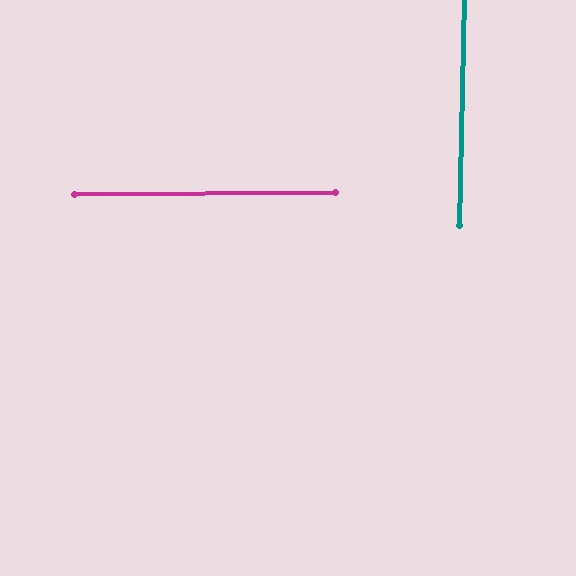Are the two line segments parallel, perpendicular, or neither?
Perpendicular — they meet at approximately 88°.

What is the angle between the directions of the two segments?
Approximately 88 degrees.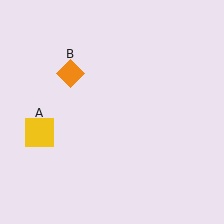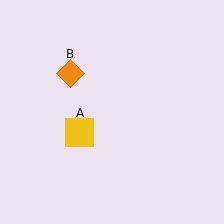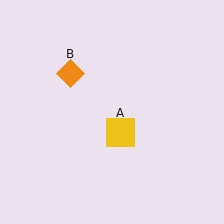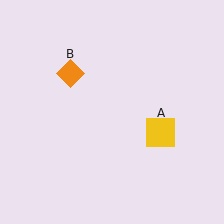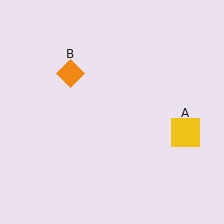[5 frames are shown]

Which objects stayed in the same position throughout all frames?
Orange diamond (object B) remained stationary.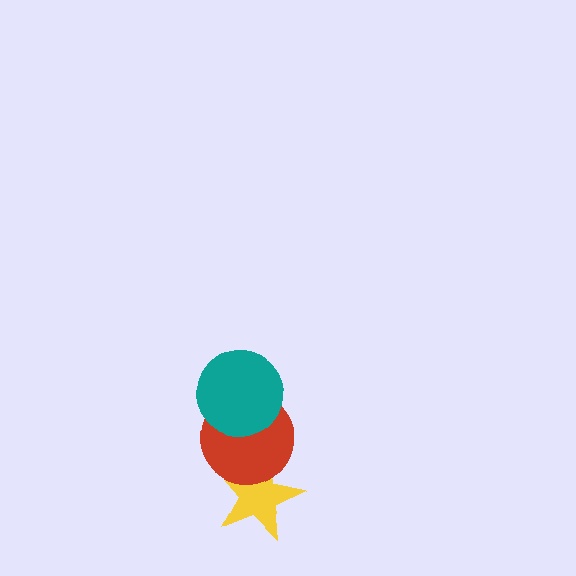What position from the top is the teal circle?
The teal circle is 1st from the top.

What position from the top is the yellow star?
The yellow star is 3rd from the top.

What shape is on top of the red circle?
The teal circle is on top of the red circle.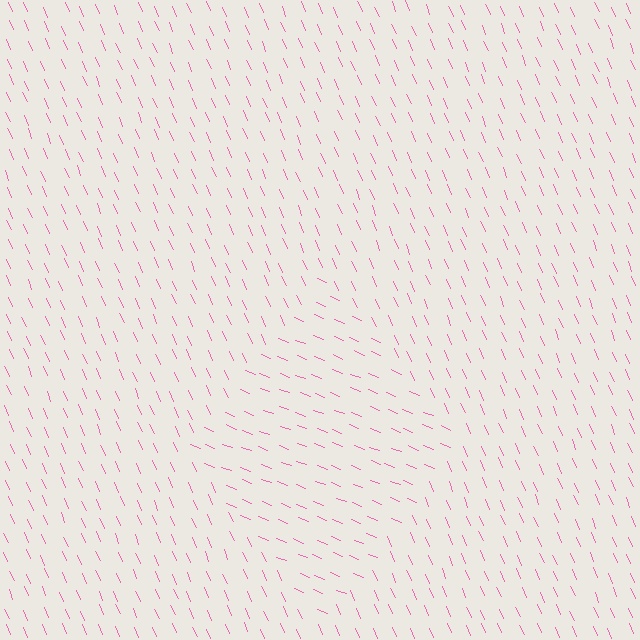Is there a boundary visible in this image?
Yes, there is a texture boundary formed by a change in line orientation.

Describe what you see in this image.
The image is filled with small pink line segments. A diamond region in the image has lines oriented differently from the surrounding lines, creating a visible texture boundary.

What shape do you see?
I see a diamond.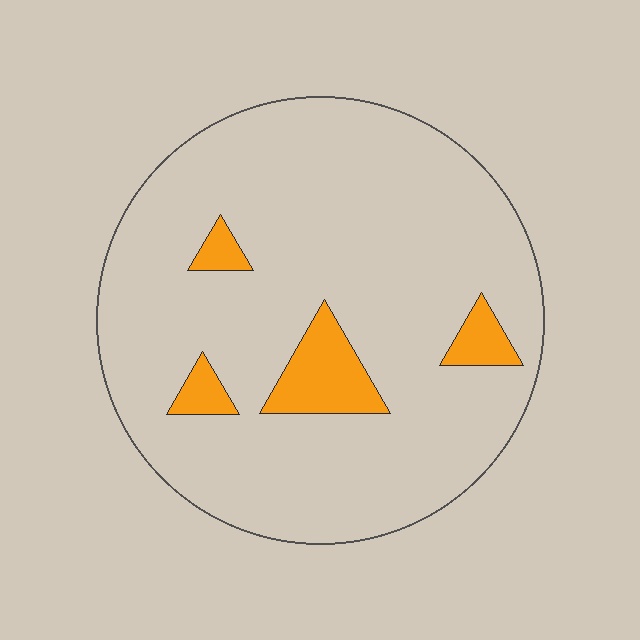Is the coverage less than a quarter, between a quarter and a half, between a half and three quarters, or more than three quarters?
Less than a quarter.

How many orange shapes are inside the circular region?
4.